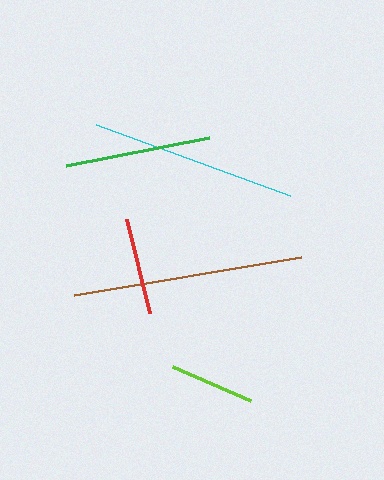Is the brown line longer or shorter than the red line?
The brown line is longer than the red line.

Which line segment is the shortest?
The lime line is the shortest at approximately 85 pixels.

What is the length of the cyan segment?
The cyan segment is approximately 206 pixels long.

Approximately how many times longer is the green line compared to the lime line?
The green line is approximately 1.7 times the length of the lime line.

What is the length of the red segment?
The red segment is approximately 96 pixels long.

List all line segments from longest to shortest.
From longest to shortest: brown, cyan, green, red, lime.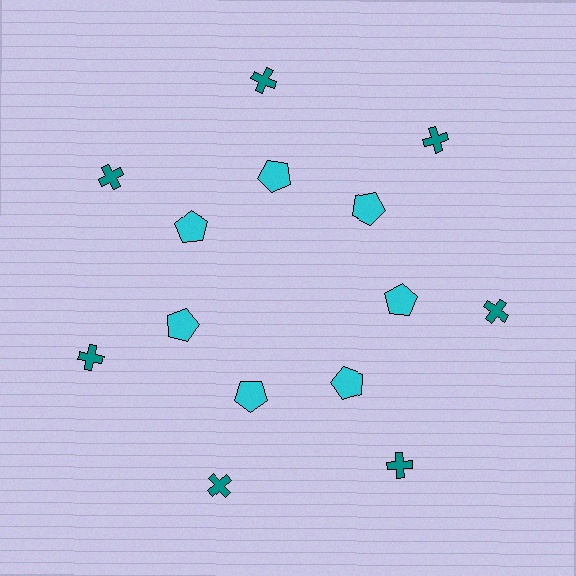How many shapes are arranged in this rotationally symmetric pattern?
There are 14 shapes, arranged in 7 groups of 2.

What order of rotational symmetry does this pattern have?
This pattern has 7-fold rotational symmetry.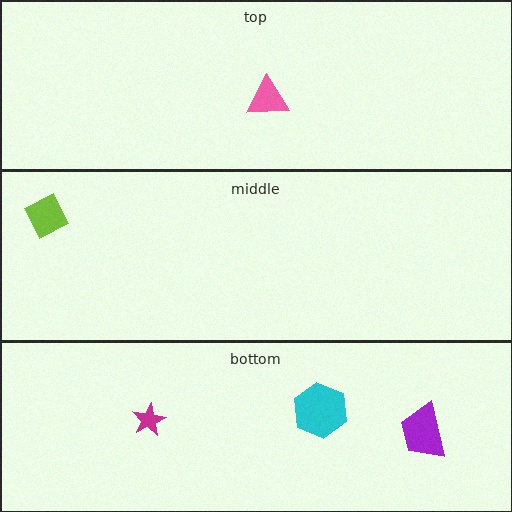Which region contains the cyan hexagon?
The bottom region.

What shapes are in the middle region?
The lime diamond.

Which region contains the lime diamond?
The middle region.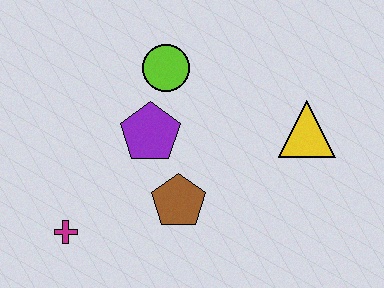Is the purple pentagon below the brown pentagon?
No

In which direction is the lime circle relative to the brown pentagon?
The lime circle is above the brown pentagon.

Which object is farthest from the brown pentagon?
The yellow triangle is farthest from the brown pentagon.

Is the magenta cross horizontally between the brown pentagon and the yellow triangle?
No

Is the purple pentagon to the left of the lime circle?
Yes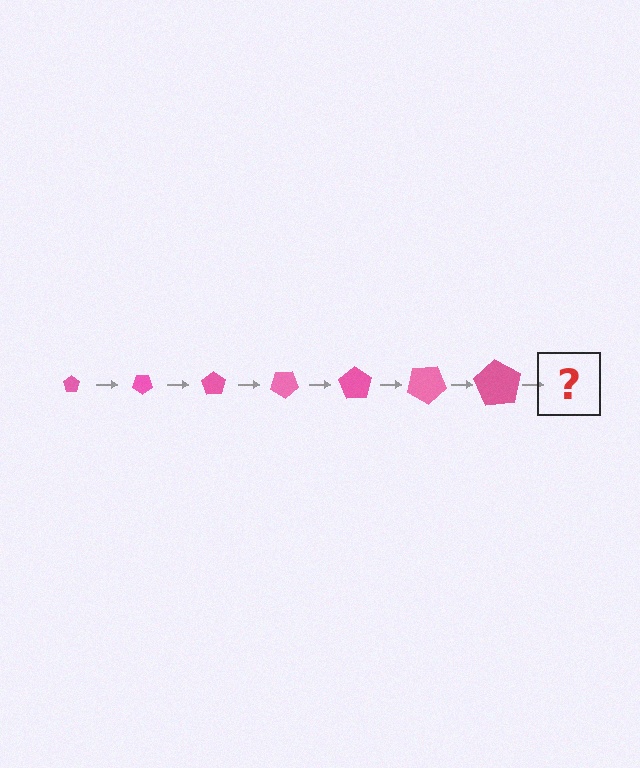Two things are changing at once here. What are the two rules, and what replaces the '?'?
The two rules are that the pentagon grows larger each step and it rotates 35 degrees each step. The '?' should be a pentagon, larger than the previous one and rotated 245 degrees from the start.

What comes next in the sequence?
The next element should be a pentagon, larger than the previous one and rotated 245 degrees from the start.